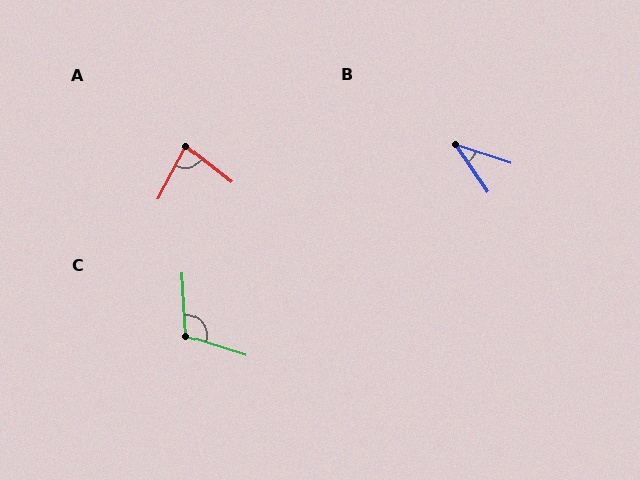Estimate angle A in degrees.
Approximately 79 degrees.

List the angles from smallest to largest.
B (37°), A (79°), C (111°).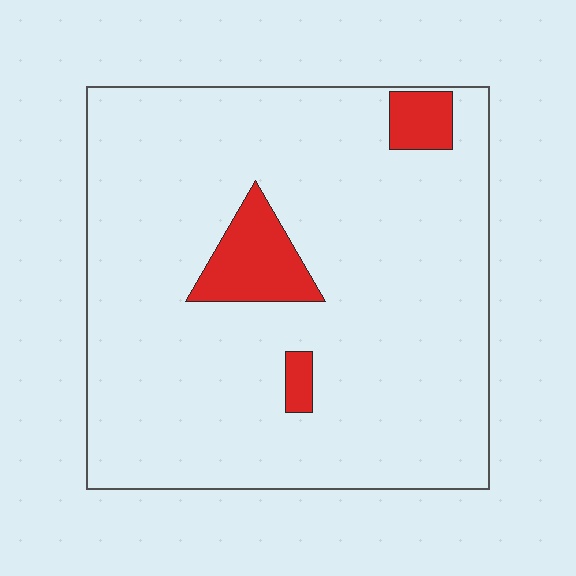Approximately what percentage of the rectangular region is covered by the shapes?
Approximately 10%.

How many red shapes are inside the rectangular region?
3.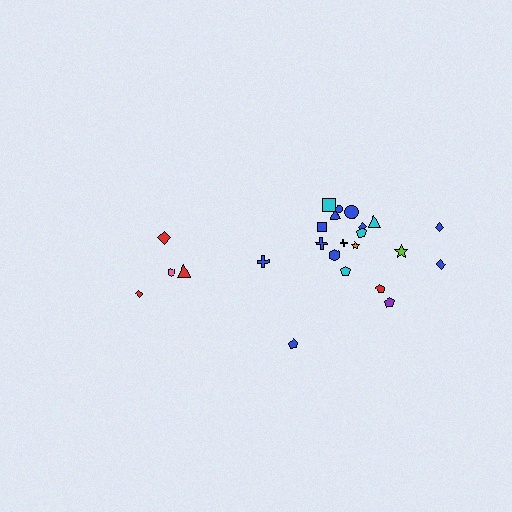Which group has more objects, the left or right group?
The right group.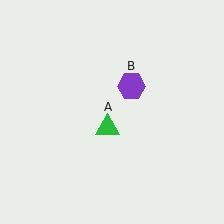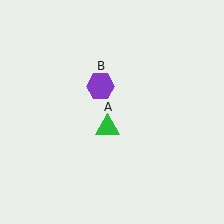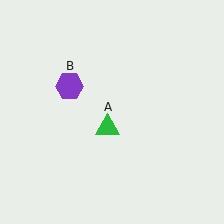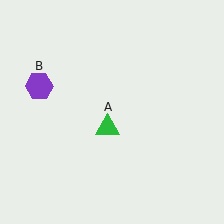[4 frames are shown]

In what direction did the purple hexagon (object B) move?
The purple hexagon (object B) moved left.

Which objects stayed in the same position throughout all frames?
Green triangle (object A) remained stationary.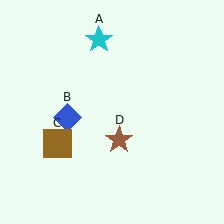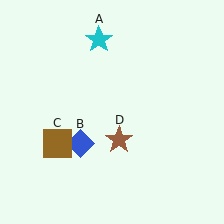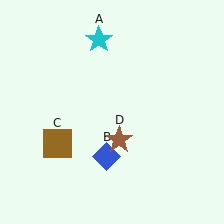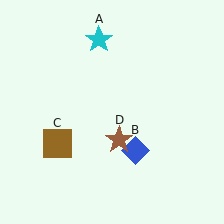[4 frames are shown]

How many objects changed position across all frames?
1 object changed position: blue diamond (object B).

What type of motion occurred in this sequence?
The blue diamond (object B) rotated counterclockwise around the center of the scene.